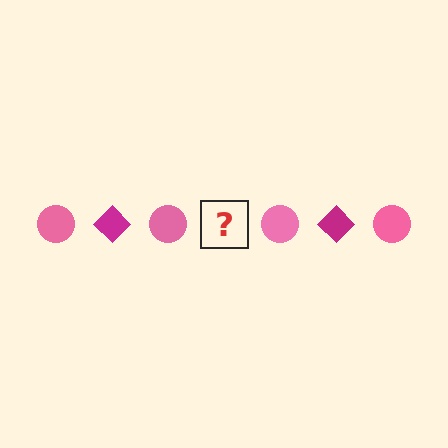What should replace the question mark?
The question mark should be replaced with a magenta diamond.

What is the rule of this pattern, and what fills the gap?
The rule is that the pattern alternates between pink circle and magenta diamond. The gap should be filled with a magenta diamond.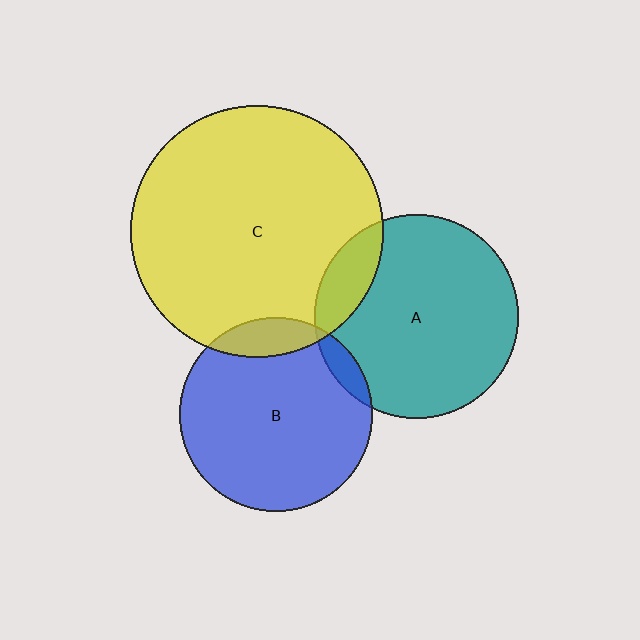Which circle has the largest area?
Circle C (yellow).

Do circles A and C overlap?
Yes.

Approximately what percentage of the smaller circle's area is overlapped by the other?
Approximately 15%.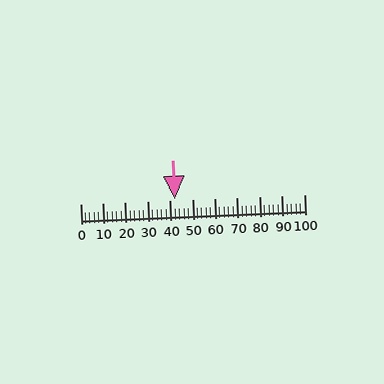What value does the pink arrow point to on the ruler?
The pink arrow points to approximately 42.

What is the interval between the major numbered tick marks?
The major tick marks are spaced 10 units apart.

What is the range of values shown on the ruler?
The ruler shows values from 0 to 100.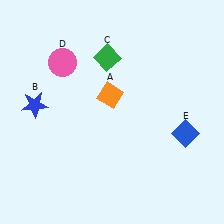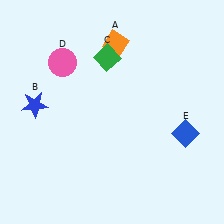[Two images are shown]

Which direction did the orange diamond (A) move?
The orange diamond (A) moved up.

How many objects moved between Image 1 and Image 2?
1 object moved between the two images.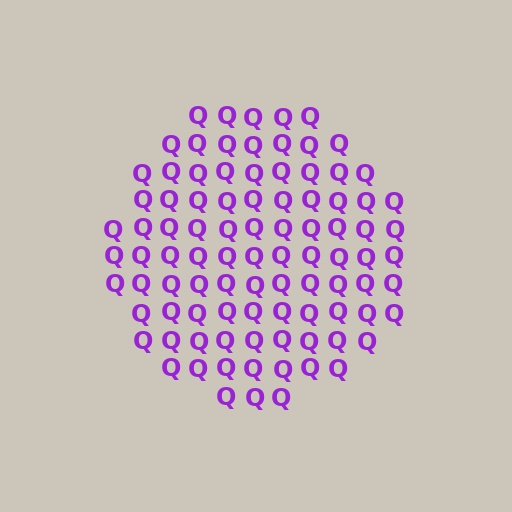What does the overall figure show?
The overall figure shows a circle.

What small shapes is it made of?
It is made of small letter Q's.